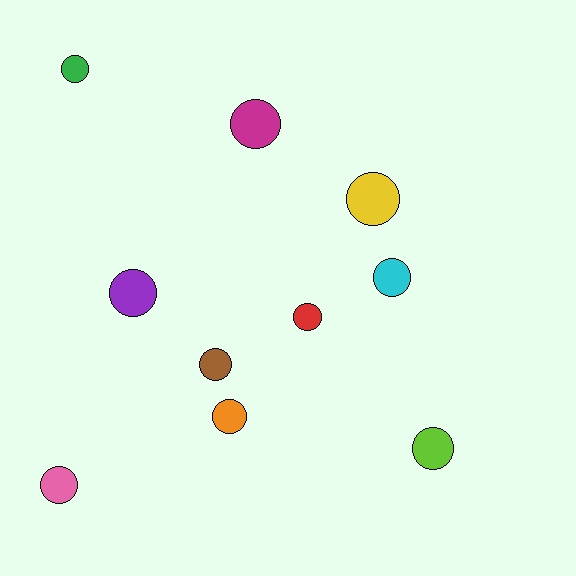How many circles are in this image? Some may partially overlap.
There are 10 circles.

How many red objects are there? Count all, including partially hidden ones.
There is 1 red object.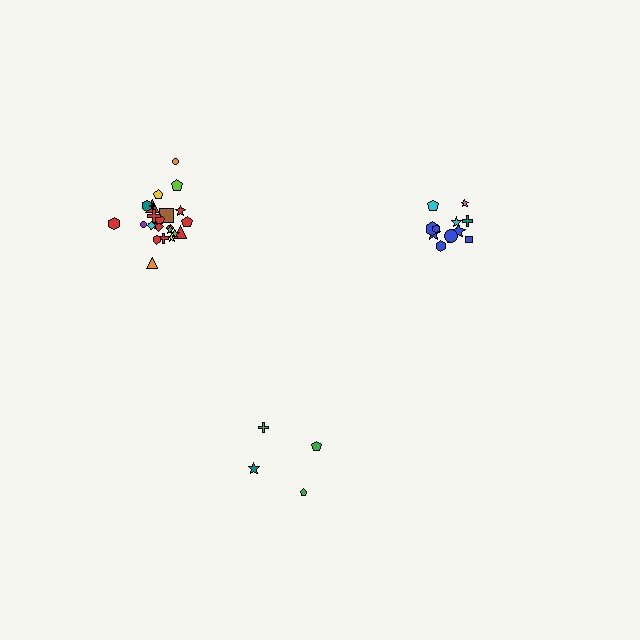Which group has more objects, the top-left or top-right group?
The top-left group.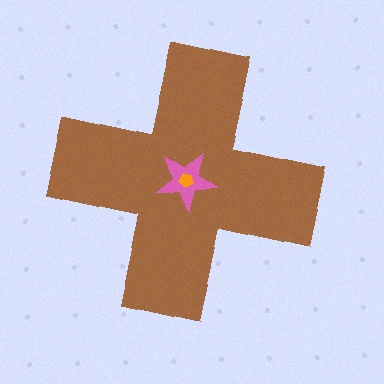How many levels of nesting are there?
3.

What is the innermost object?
The orange pentagon.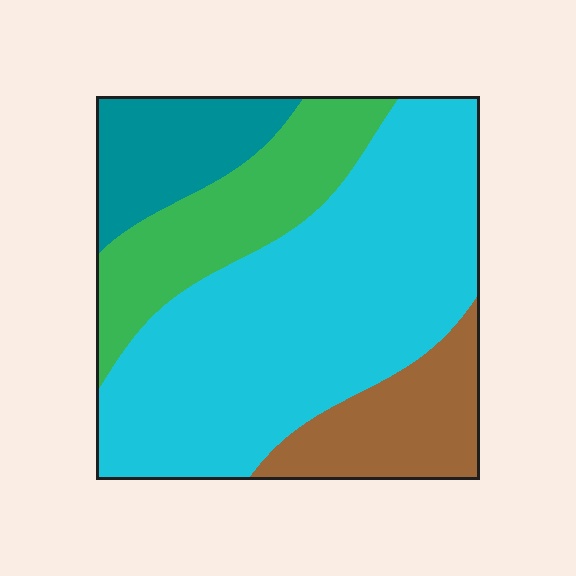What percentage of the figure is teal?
Teal takes up about one eighth (1/8) of the figure.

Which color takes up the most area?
Cyan, at roughly 55%.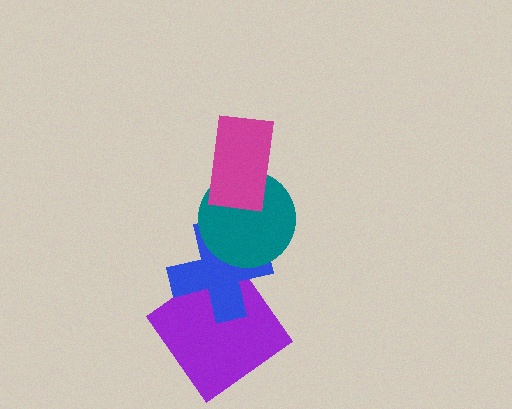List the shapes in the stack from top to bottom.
From top to bottom: the magenta rectangle, the teal circle, the blue cross, the purple diamond.